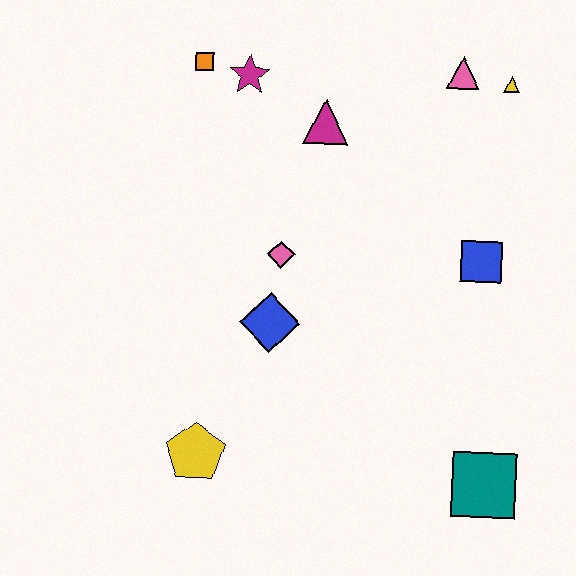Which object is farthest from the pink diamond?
The teal square is farthest from the pink diamond.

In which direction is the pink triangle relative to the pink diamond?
The pink triangle is above the pink diamond.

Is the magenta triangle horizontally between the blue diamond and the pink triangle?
Yes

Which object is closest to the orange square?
The magenta star is closest to the orange square.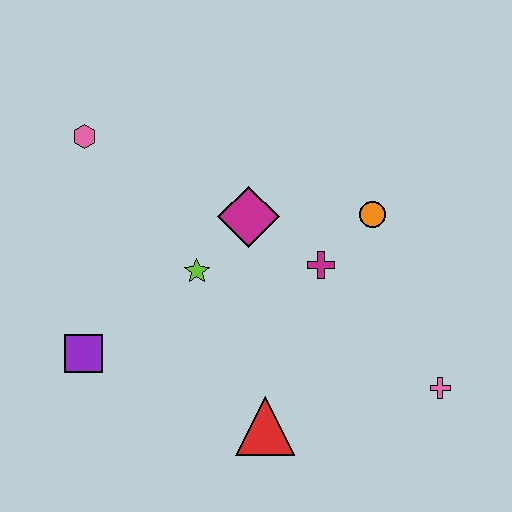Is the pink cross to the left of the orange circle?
No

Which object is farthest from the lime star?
The pink cross is farthest from the lime star.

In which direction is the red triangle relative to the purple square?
The red triangle is to the right of the purple square.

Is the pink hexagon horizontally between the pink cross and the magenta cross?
No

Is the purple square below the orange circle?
Yes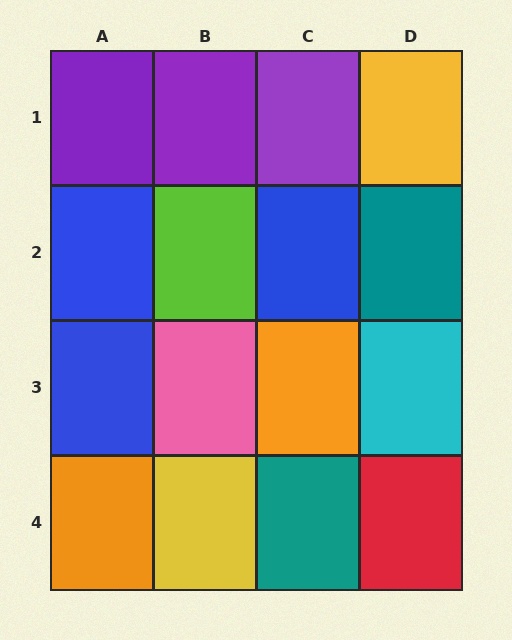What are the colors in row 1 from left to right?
Purple, purple, purple, yellow.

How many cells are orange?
2 cells are orange.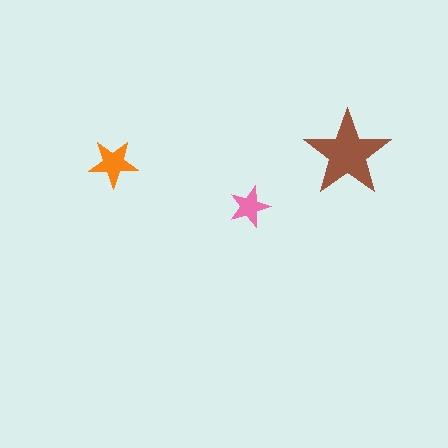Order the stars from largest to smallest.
the brown one, the orange one, the pink one.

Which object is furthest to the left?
The orange star is leftmost.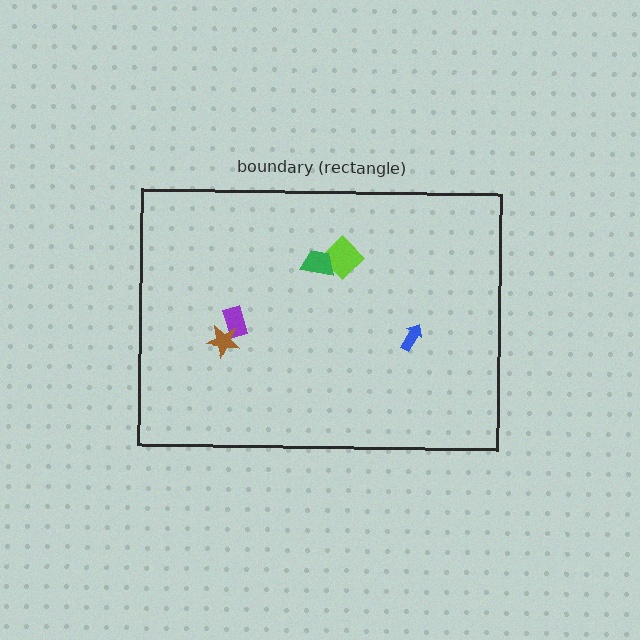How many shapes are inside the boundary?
5 inside, 0 outside.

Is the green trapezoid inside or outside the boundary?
Inside.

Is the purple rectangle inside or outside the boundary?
Inside.